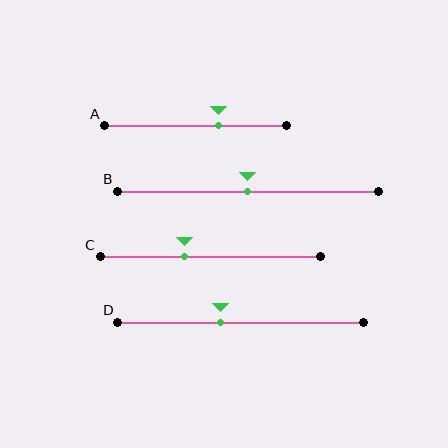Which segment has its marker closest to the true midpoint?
Segment B has its marker closest to the true midpoint.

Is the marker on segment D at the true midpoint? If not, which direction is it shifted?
No, the marker on segment D is shifted to the left by about 8% of the segment length.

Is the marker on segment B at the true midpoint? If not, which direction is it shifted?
Yes, the marker on segment B is at the true midpoint.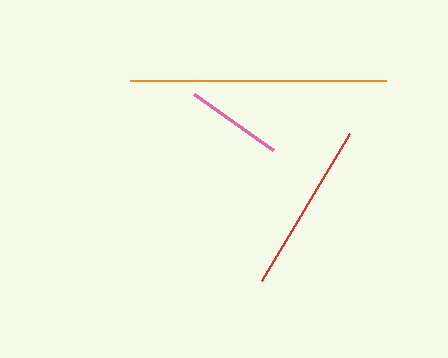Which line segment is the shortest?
The pink line is the shortest at approximately 97 pixels.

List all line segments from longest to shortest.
From longest to shortest: orange, red, pink.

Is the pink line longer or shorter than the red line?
The red line is longer than the pink line.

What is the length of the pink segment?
The pink segment is approximately 97 pixels long.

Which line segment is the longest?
The orange line is the longest at approximately 255 pixels.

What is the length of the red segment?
The red segment is approximately 172 pixels long.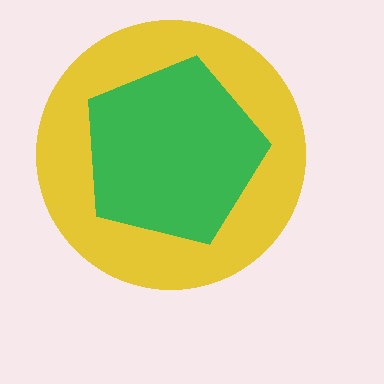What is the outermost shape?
The yellow circle.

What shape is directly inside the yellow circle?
The green pentagon.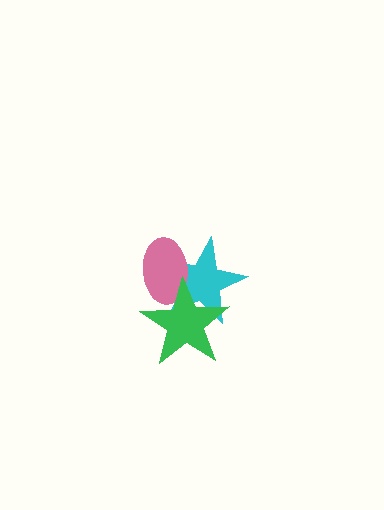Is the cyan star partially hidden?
Yes, it is partially covered by another shape.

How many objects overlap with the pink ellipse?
2 objects overlap with the pink ellipse.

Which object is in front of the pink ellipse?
The green star is in front of the pink ellipse.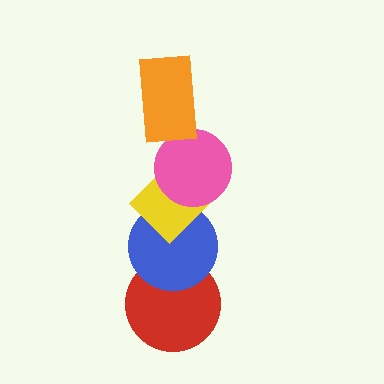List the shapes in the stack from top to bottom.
From top to bottom: the orange rectangle, the pink circle, the yellow diamond, the blue circle, the red circle.